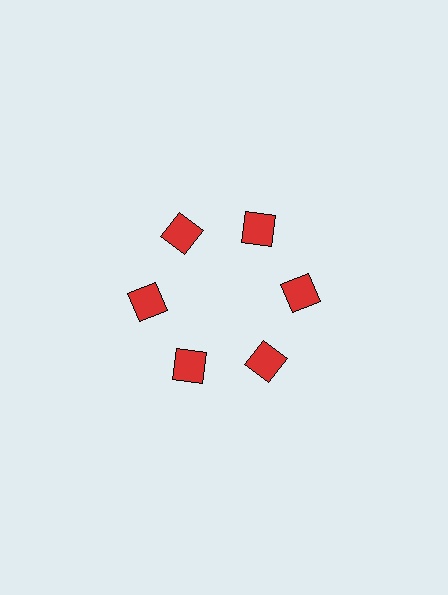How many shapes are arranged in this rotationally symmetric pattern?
There are 6 shapes, arranged in 6 groups of 1.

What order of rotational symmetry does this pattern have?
This pattern has 6-fold rotational symmetry.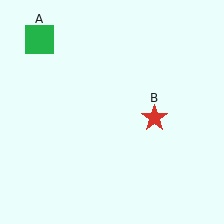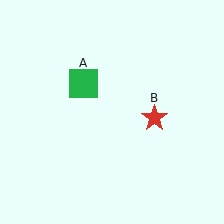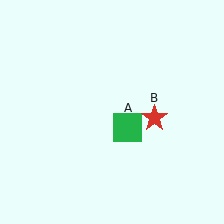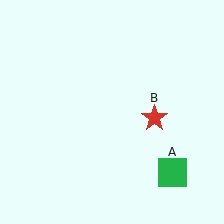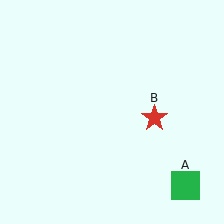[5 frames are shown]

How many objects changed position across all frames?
1 object changed position: green square (object A).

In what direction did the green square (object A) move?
The green square (object A) moved down and to the right.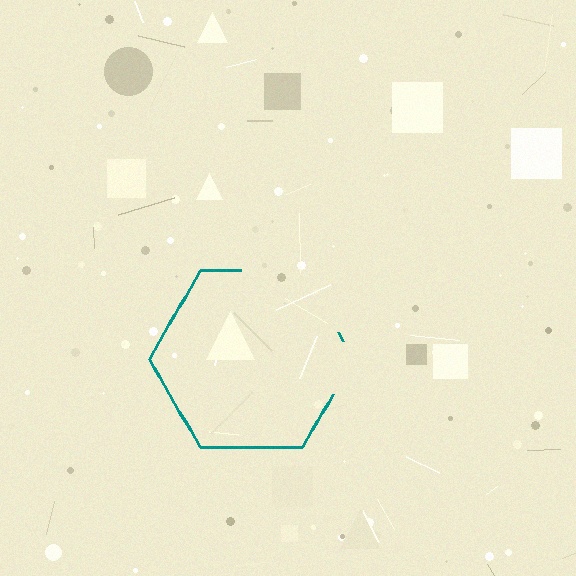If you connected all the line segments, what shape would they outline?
They would outline a hexagon.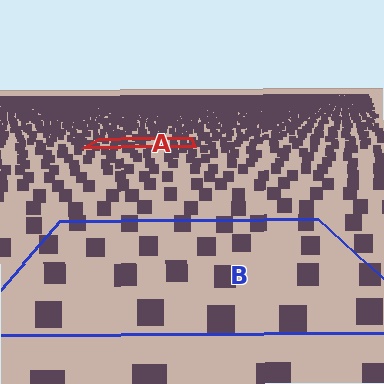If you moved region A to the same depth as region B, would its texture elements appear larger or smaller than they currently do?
They would appear larger. At a closer depth, the same texture elements are projected at a bigger on-screen size.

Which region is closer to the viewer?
Region B is closer. The texture elements there are larger and more spread out.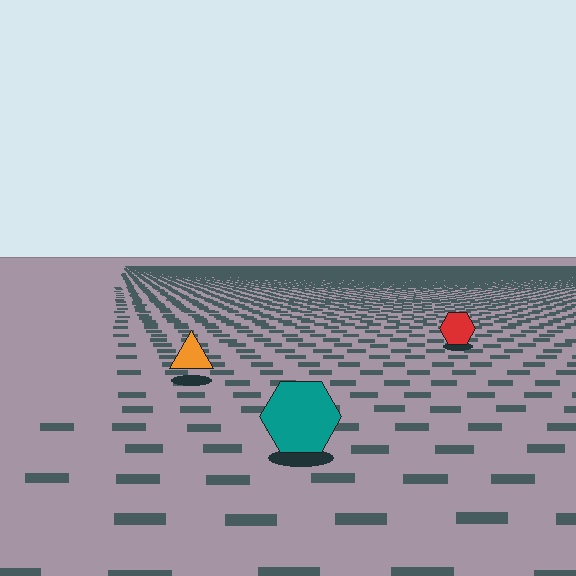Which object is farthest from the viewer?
The red hexagon is farthest from the viewer. It appears smaller and the ground texture around it is denser.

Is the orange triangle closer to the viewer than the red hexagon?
Yes. The orange triangle is closer — you can tell from the texture gradient: the ground texture is coarser near it.